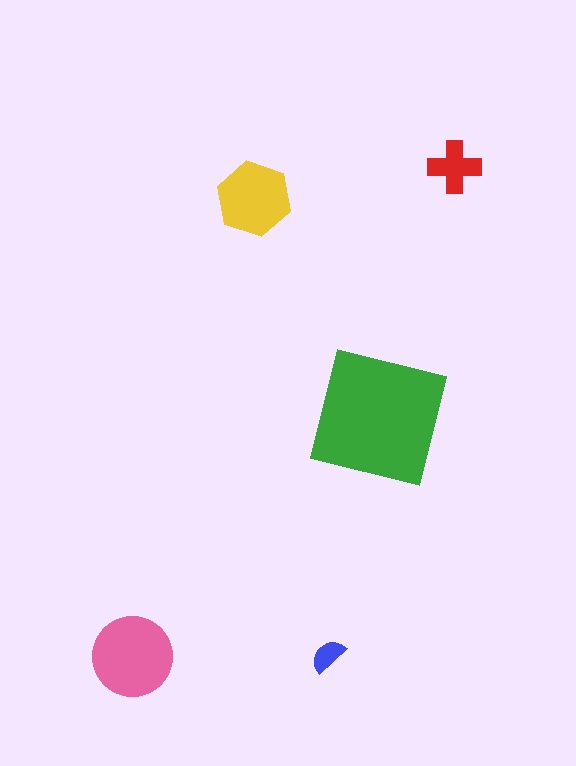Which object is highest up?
The red cross is topmost.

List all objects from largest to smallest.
The green square, the pink circle, the yellow hexagon, the red cross, the blue semicircle.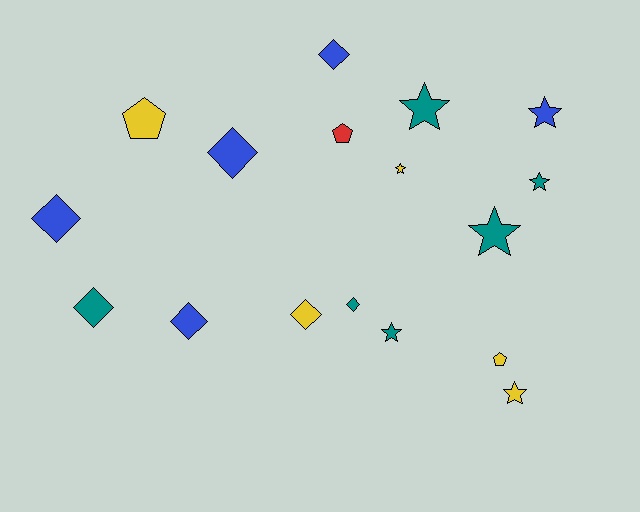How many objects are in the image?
There are 17 objects.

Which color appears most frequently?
Teal, with 6 objects.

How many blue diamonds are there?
There are 4 blue diamonds.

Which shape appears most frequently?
Star, with 7 objects.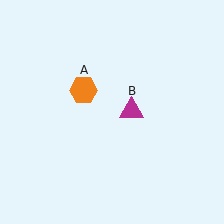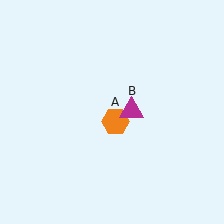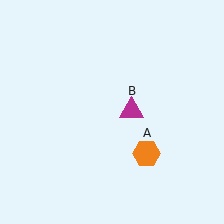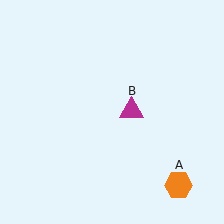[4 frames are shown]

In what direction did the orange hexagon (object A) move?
The orange hexagon (object A) moved down and to the right.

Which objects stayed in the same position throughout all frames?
Magenta triangle (object B) remained stationary.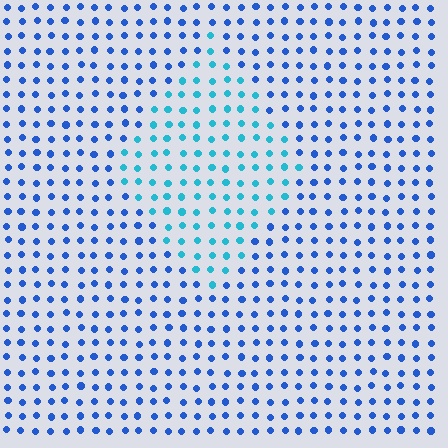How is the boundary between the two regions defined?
The boundary is defined purely by a slight shift in hue (about 33 degrees). Spacing, size, and orientation are identical on both sides.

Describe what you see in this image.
The image is filled with small blue elements in a uniform arrangement. A diamond-shaped region is visible where the elements are tinted to a slightly different hue, forming a subtle color boundary.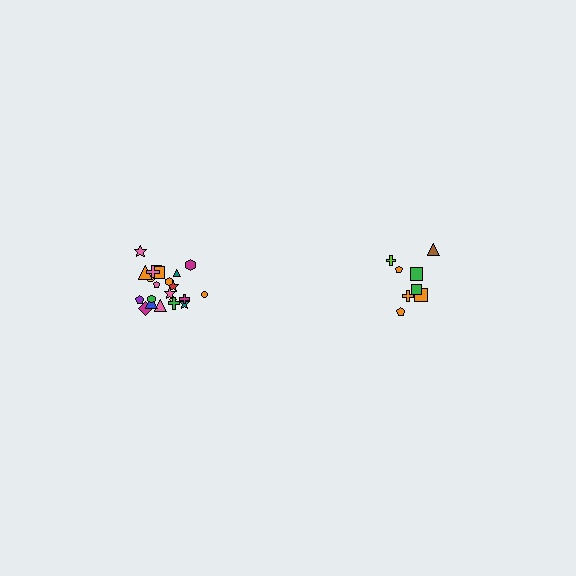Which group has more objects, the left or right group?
The left group.